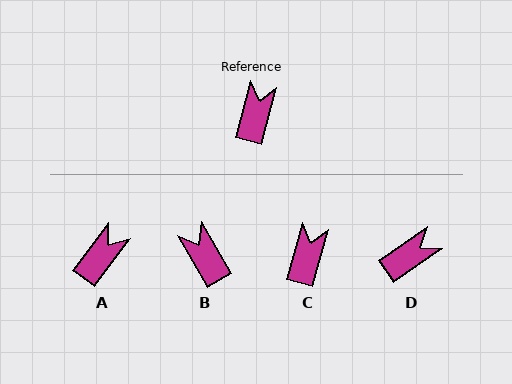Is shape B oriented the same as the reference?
No, it is off by about 45 degrees.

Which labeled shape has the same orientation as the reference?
C.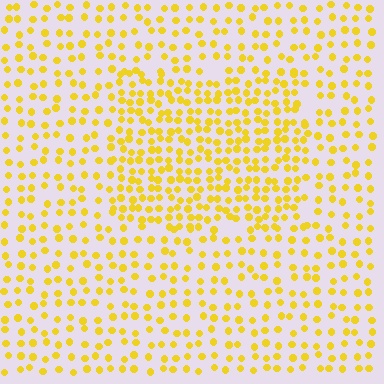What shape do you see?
I see a rectangle.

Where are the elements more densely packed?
The elements are more densely packed inside the rectangle boundary.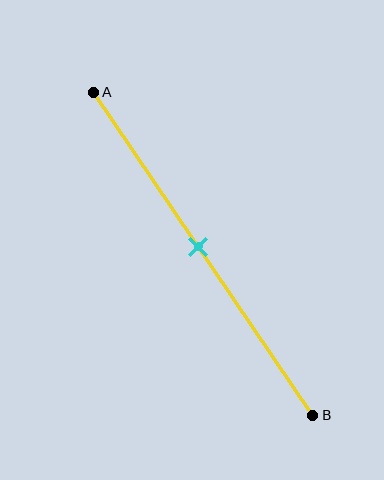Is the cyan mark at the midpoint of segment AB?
Yes, the mark is approximately at the midpoint.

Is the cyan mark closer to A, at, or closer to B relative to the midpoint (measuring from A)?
The cyan mark is approximately at the midpoint of segment AB.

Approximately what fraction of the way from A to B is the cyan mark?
The cyan mark is approximately 50% of the way from A to B.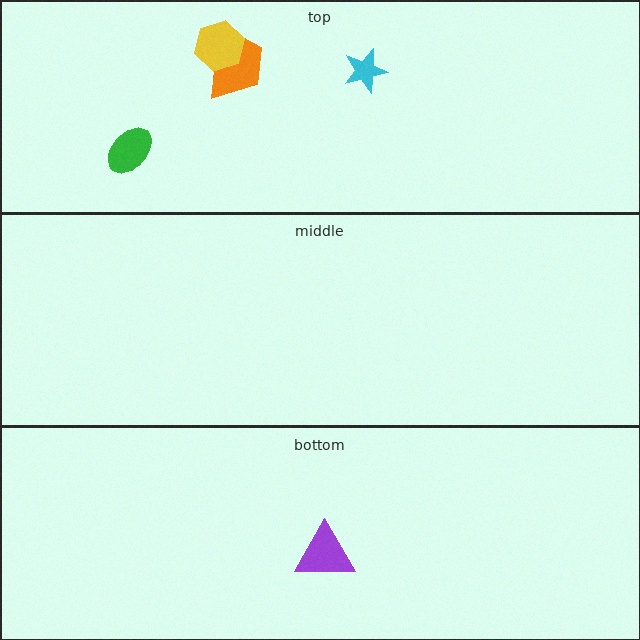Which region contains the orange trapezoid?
The top region.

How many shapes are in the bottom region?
1.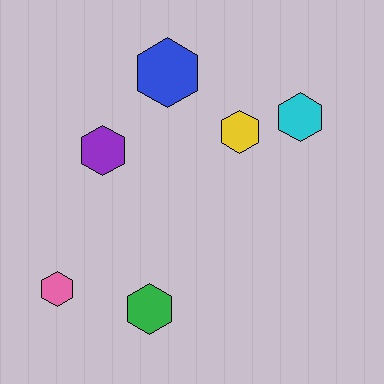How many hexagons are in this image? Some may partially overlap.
There are 6 hexagons.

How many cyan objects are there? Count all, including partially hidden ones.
There is 1 cyan object.